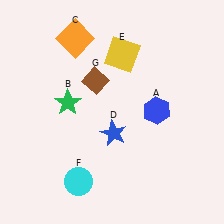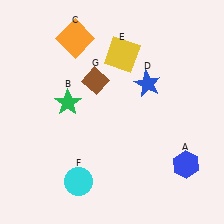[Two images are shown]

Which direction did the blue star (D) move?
The blue star (D) moved up.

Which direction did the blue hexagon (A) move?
The blue hexagon (A) moved down.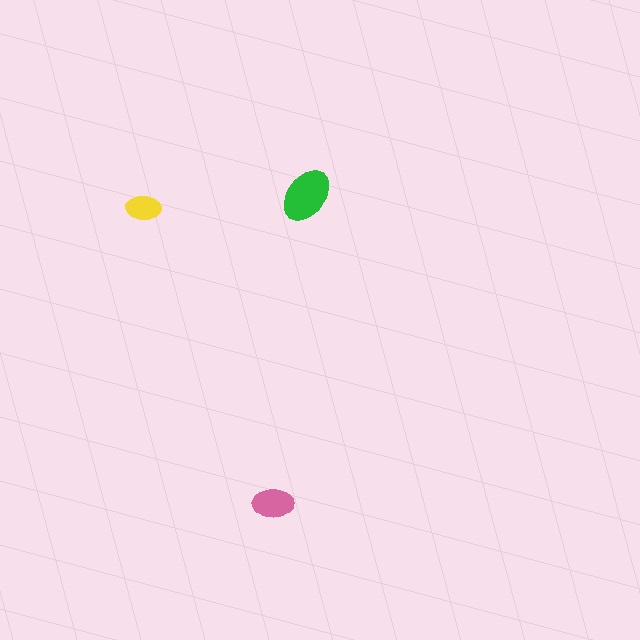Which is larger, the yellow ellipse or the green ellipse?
The green one.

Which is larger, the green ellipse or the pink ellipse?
The green one.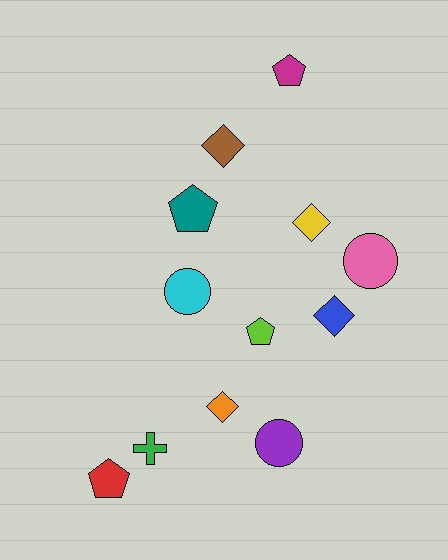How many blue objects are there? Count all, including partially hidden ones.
There is 1 blue object.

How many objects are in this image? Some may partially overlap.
There are 12 objects.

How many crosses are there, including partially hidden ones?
There is 1 cross.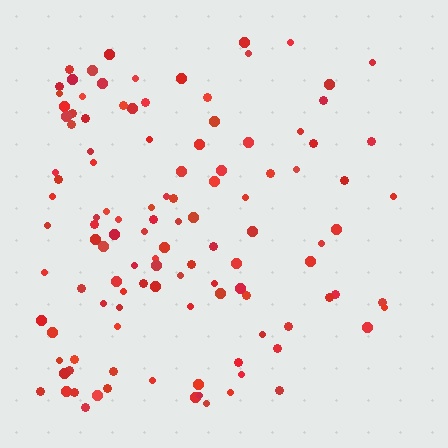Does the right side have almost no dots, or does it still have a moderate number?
Still a moderate number, just noticeably fewer than the left.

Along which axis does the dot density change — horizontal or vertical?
Horizontal.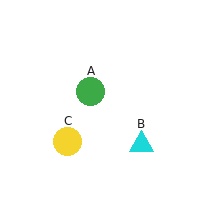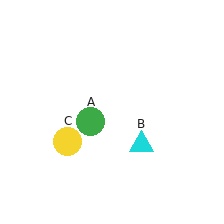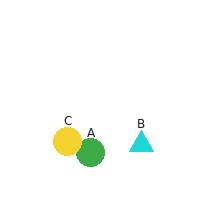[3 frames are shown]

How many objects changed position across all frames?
1 object changed position: green circle (object A).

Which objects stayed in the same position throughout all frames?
Cyan triangle (object B) and yellow circle (object C) remained stationary.